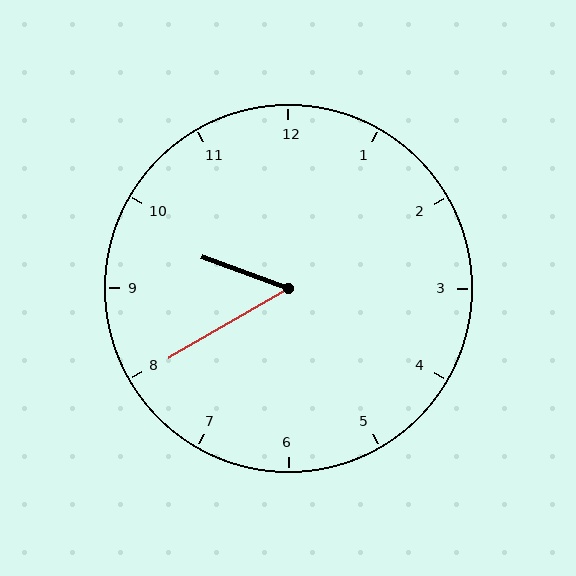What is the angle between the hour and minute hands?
Approximately 50 degrees.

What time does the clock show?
9:40.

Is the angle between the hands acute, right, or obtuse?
It is acute.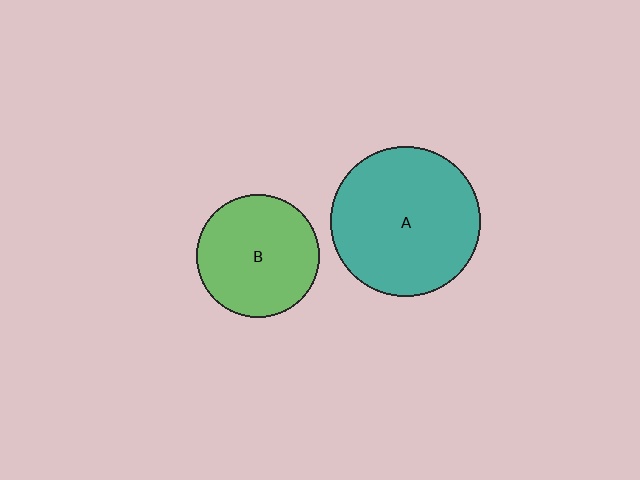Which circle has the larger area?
Circle A (teal).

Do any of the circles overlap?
No, none of the circles overlap.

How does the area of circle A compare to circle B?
Approximately 1.5 times.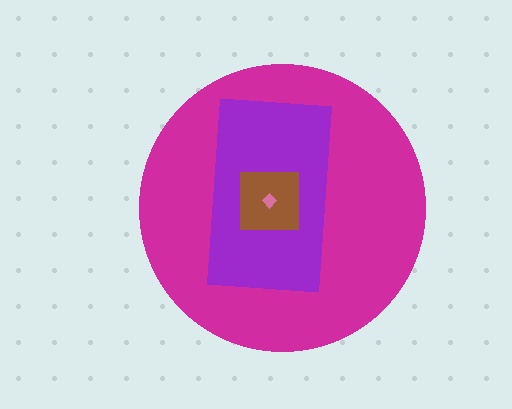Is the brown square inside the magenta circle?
Yes.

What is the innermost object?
The pink diamond.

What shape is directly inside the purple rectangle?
The brown square.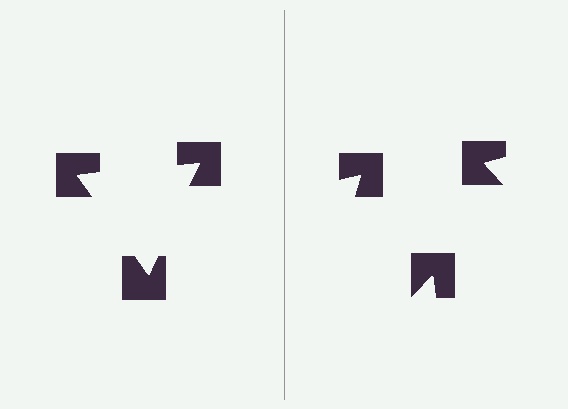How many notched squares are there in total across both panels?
6 — 3 on each side.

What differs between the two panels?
The notched squares are positioned identically on both sides; only the wedge orientations differ. On the left they align to a triangle; on the right they are misaligned.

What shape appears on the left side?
An illusory triangle.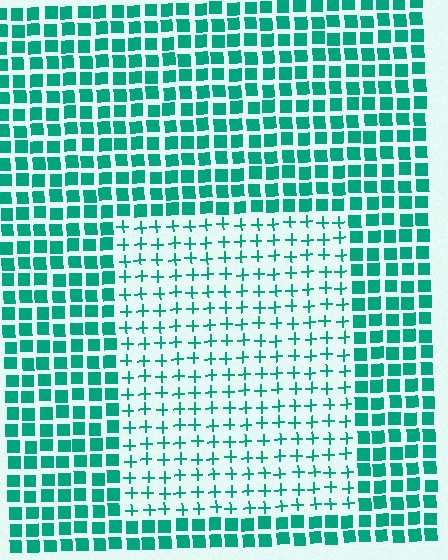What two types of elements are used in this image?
The image uses plus signs inside the rectangle region and squares outside it.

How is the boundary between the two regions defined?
The boundary is defined by a change in element shape: plus signs inside vs. squares outside. All elements share the same color and spacing.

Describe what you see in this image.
The image is filled with small teal elements arranged in a uniform grid. A rectangle-shaped region contains plus signs, while the surrounding area contains squares. The boundary is defined purely by the change in element shape.